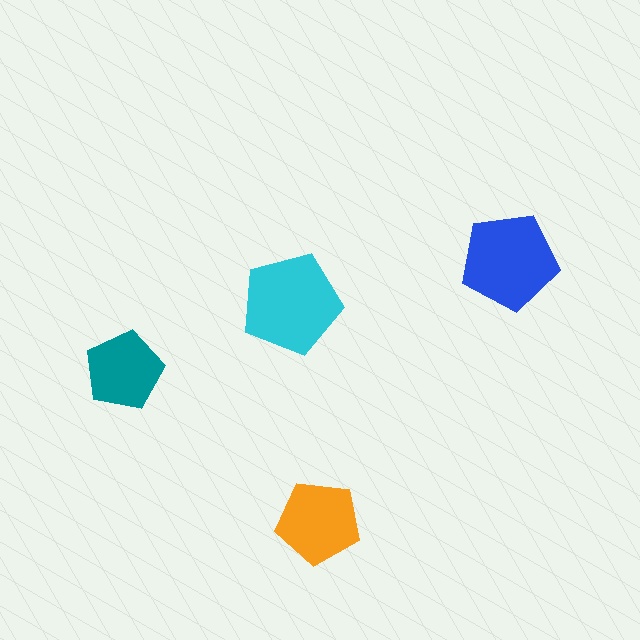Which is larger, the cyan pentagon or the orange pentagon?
The cyan one.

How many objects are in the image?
There are 4 objects in the image.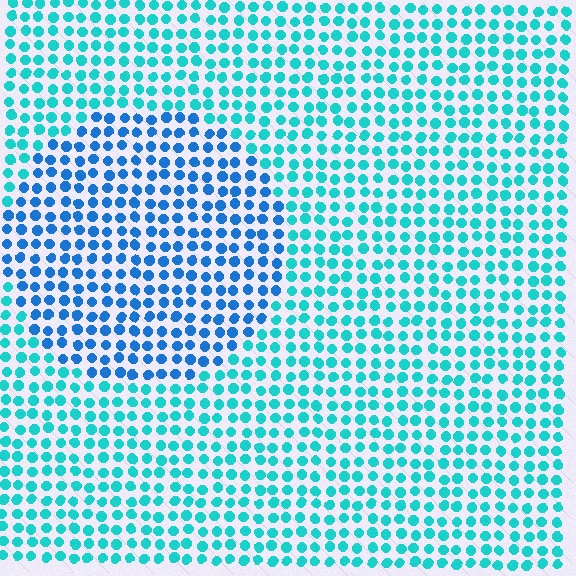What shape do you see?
I see a circle.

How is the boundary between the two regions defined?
The boundary is defined purely by a slight shift in hue (about 33 degrees). Spacing, size, and orientation are identical on both sides.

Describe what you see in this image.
The image is filled with small cyan elements in a uniform arrangement. A circle-shaped region is visible where the elements are tinted to a slightly different hue, forming a subtle color boundary.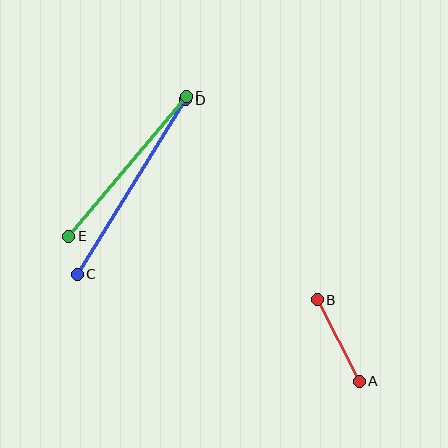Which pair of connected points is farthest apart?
Points C and D are farthest apart.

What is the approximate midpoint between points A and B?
The midpoint is at approximately (338, 341) pixels.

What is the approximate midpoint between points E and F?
The midpoint is at approximately (127, 166) pixels.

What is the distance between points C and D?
The distance is approximately 206 pixels.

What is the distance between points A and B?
The distance is approximately 92 pixels.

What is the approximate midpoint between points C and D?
The midpoint is at approximately (132, 187) pixels.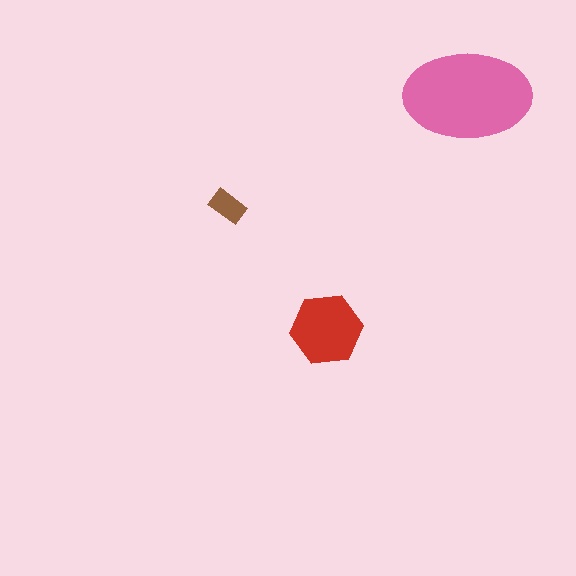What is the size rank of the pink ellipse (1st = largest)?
1st.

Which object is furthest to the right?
The pink ellipse is rightmost.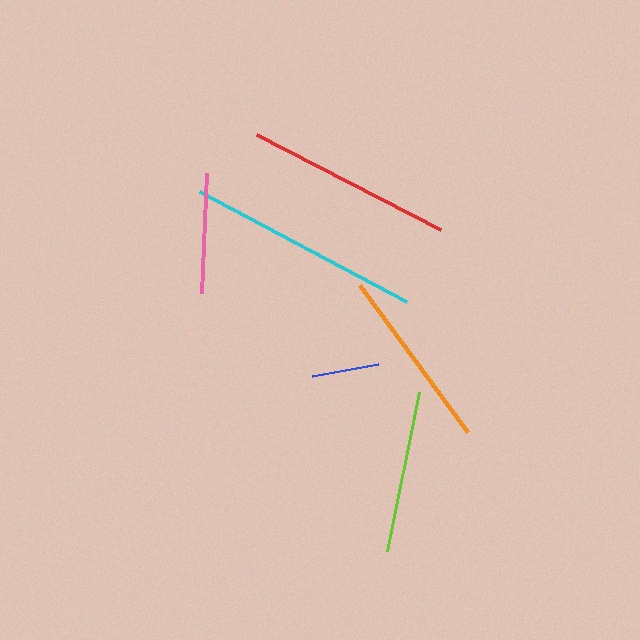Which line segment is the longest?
The cyan line is the longest at approximately 234 pixels.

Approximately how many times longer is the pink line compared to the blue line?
The pink line is approximately 1.8 times the length of the blue line.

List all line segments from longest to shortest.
From longest to shortest: cyan, red, orange, lime, pink, blue.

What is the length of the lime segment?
The lime segment is approximately 162 pixels long.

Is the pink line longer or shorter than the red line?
The red line is longer than the pink line.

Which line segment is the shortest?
The blue line is the shortest at approximately 68 pixels.